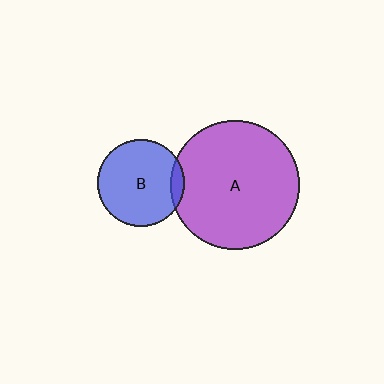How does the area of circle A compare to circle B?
Approximately 2.2 times.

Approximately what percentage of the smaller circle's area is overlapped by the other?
Approximately 10%.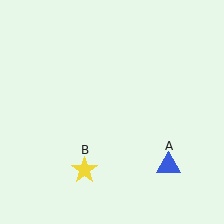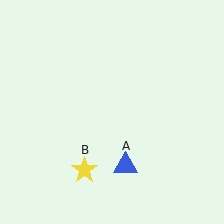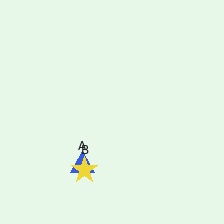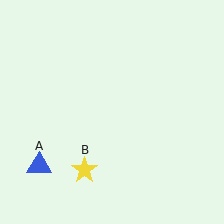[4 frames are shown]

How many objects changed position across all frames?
1 object changed position: blue triangle (object A).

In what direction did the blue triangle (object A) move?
The blue triangle (object A) moved left.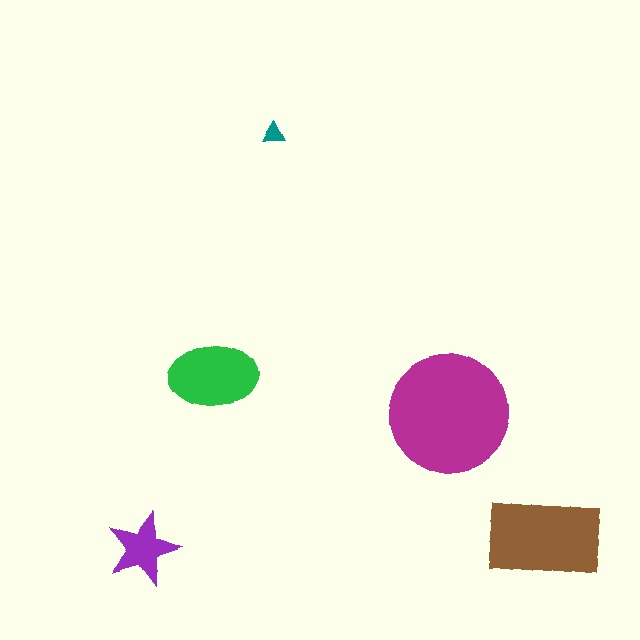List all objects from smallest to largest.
The teal triangle, the purple star, the green ellipse, the brown rectangle, the magenta circle.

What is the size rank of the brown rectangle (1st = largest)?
2nd.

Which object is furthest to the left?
The purple star is leftmost.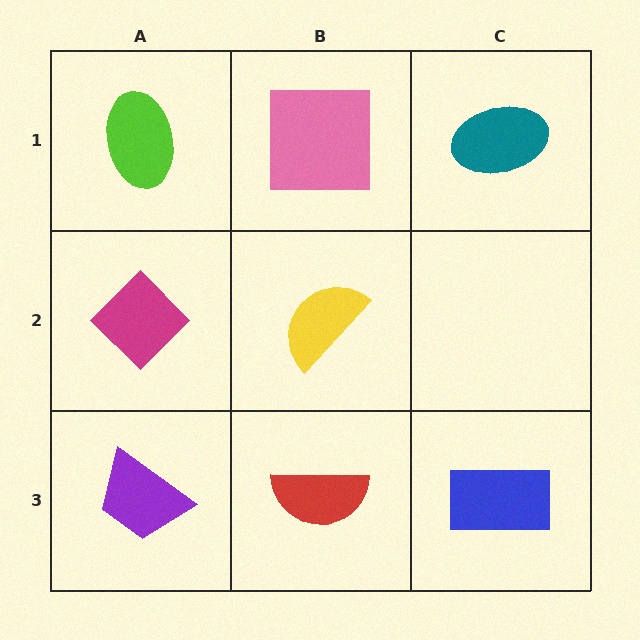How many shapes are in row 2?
2 shapes.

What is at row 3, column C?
A blue rectangle.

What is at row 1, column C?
A teal ellipse.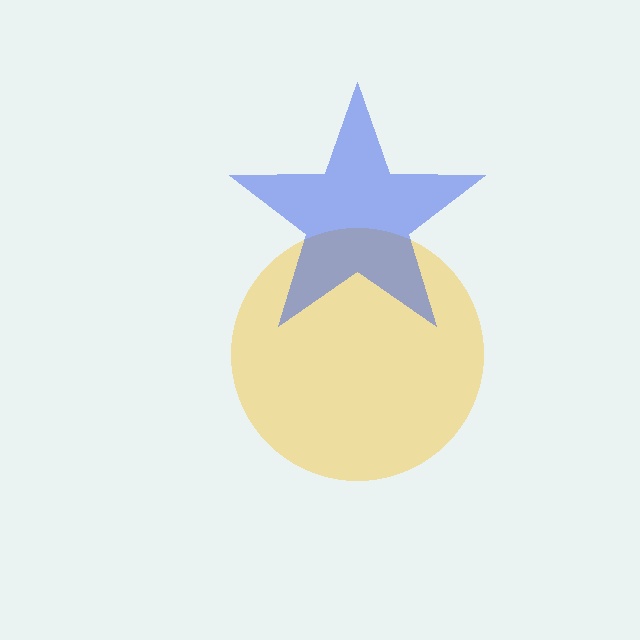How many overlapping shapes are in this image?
There are 2 overlapping shapes in the image.